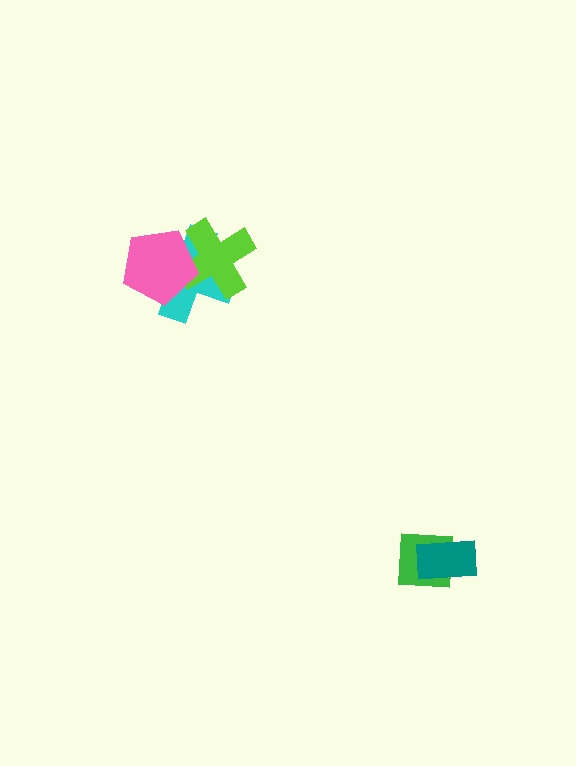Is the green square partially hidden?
Yes, it is partially covered by another shape.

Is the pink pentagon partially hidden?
No, no other shape covers it.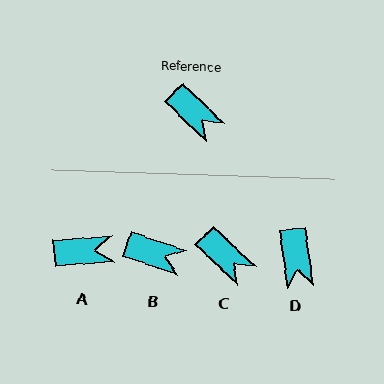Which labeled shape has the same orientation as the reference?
C.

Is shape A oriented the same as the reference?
No, it is off by about 48 degrees.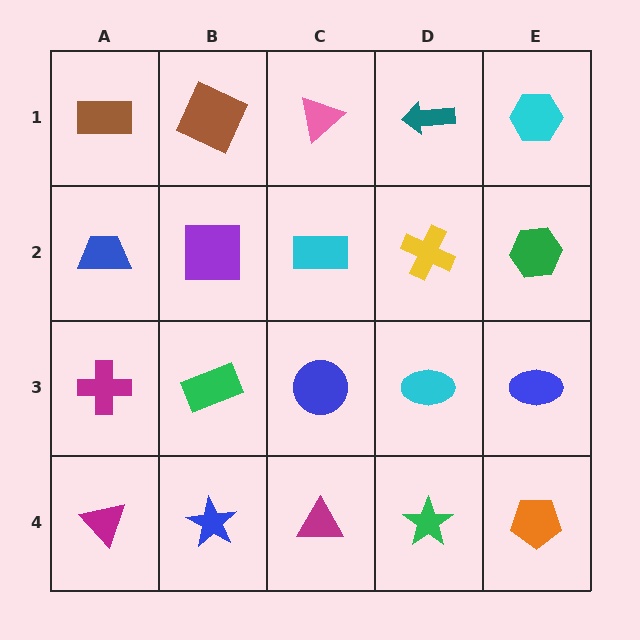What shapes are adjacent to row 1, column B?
A purple square (row 2, column B), a brown rectangle (row 1, column A), a pink triangle (row 1, column C).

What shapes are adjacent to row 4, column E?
A blue ellipse (row 3, column E), a green star (row 4, column D).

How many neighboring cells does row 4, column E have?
2.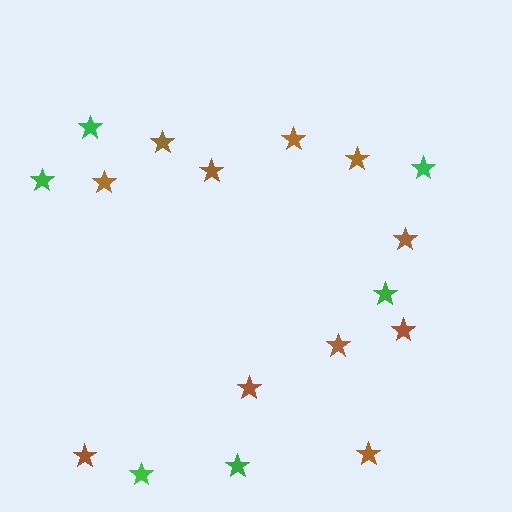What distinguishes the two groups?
There are 2 groups: one group of brown stars (11) and one group of green stars (6).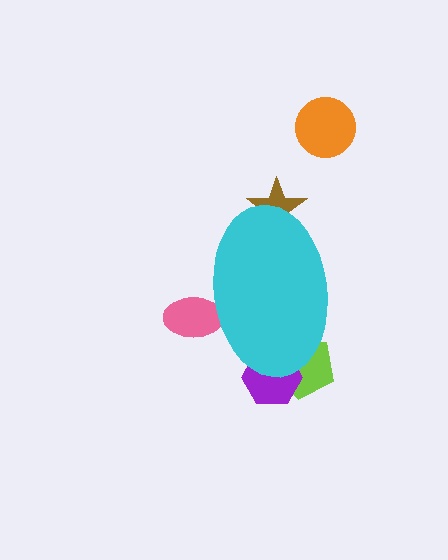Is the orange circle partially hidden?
No, the orange circle is fully visible.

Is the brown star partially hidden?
Yes, the brown star is partially hidden behind the cyan ellipse.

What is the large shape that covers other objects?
A cyan ellipse.